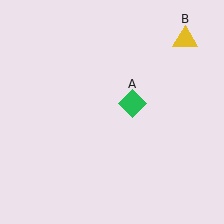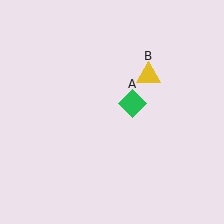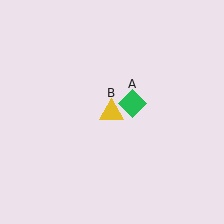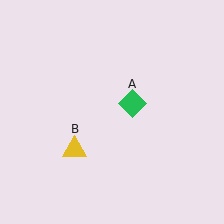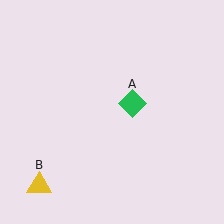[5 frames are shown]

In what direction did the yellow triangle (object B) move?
The yellow triangle (object B) moved down and to the left.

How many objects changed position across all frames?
1 object changed position: yellow triangle (object B).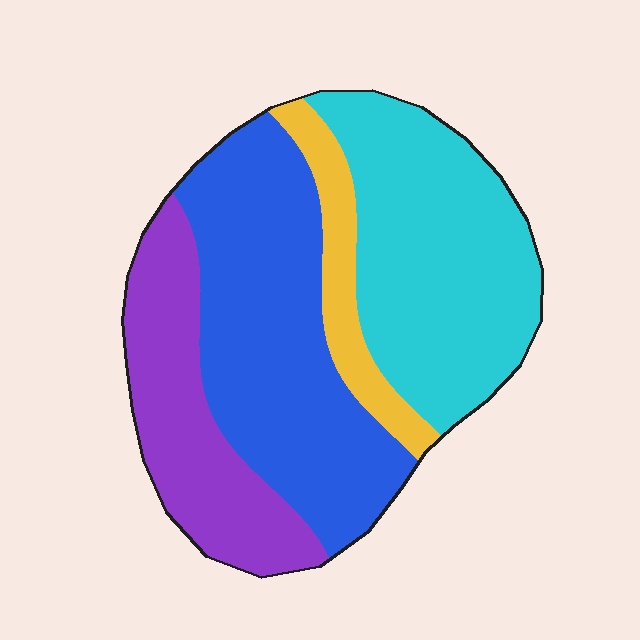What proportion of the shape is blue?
Blue covers roughly 35% of the shape.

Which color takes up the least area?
Yellow, at roughly 10%.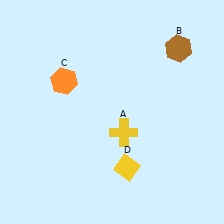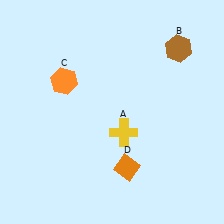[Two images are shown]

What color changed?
The diamond (D) changed from yellow in Image 1 to orange in Image 2.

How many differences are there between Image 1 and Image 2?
There is 1 difference between the two images.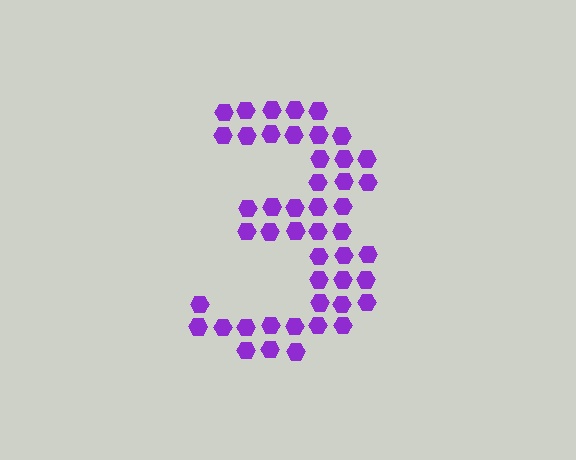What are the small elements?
The small elements are hexagons.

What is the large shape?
The large shape is the digit 3.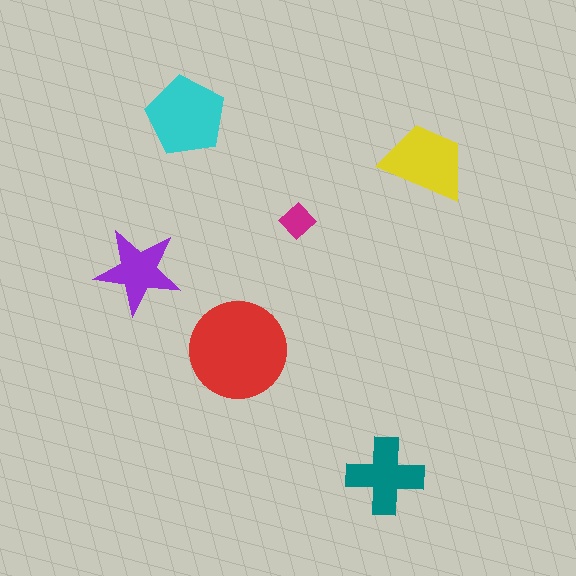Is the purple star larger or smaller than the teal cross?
Smaller.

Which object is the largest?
The red circle.